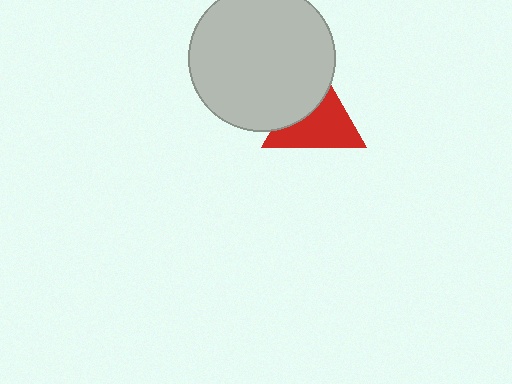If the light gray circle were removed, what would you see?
You would see the complete red triangle.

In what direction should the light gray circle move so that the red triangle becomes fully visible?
The light gray circle should move toward the upper-left. That is the shortest direction to clear the overlap and leave the red triangle fully visible.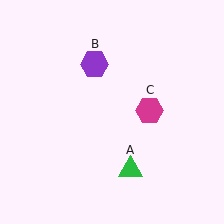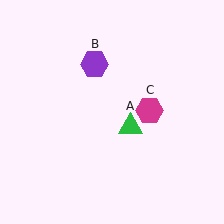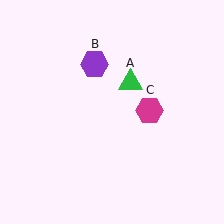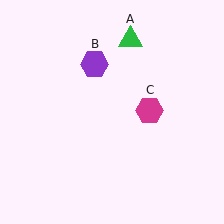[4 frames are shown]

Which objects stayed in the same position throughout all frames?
Purple hexagon (object B) and magenta hexagon (object C) remained stationary.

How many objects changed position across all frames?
1 object changed position: green triangle (object A).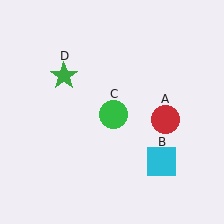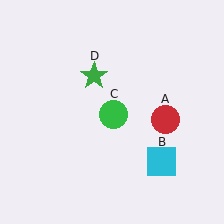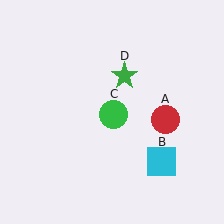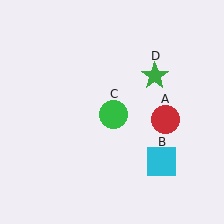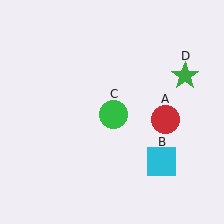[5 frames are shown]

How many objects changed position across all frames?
1 object changed position: green star (object D).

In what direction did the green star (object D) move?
The green star (object D) moved right.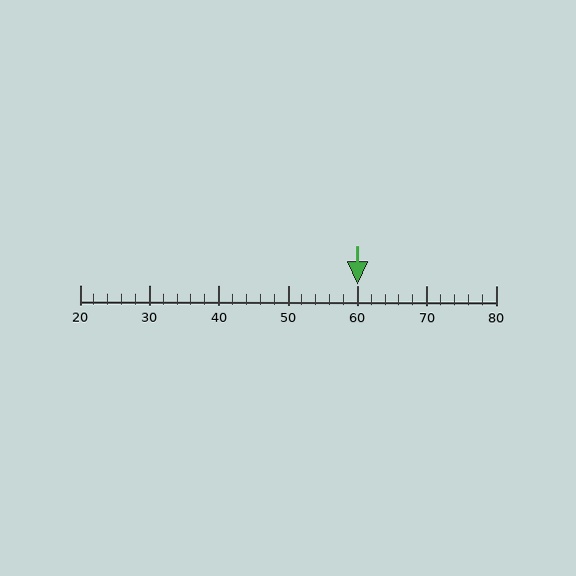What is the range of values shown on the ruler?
The ruler shows values from 20 to 80.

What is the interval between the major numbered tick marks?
The major tick marks are spaced 10 units apart.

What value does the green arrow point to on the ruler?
The green arrow points to approximately 60.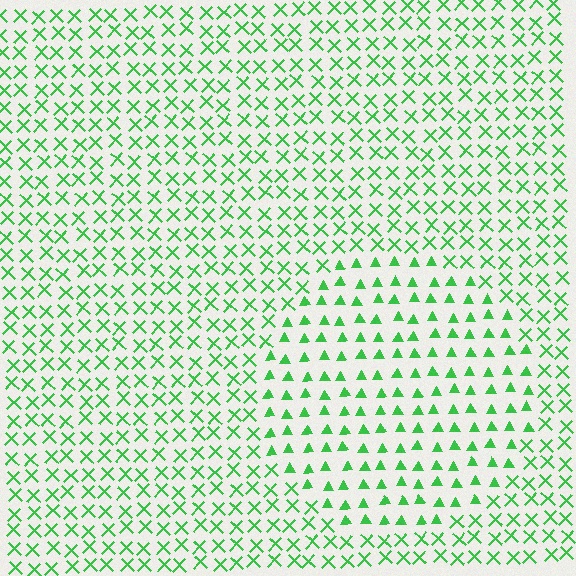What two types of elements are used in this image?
The image uses triangles inside the circle region and X marks outside it.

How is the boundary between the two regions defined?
The boundary is defined by a change in element shape: triangles inside vs. X marks outside. All elements share the same color and spacing.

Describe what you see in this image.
The image is filled with small green elements arranged in a uniform grid. A circle-shaped region contains triangles, while the surrounding area contains X marks. The boundary is defined purely by the change in element shape.